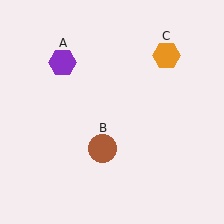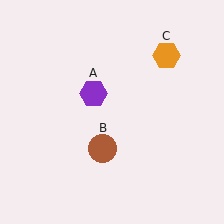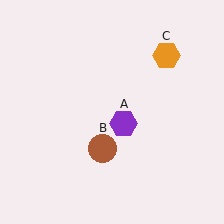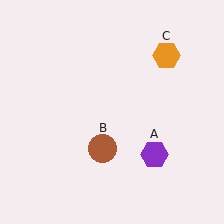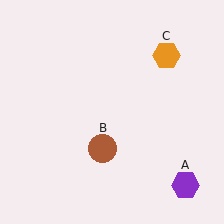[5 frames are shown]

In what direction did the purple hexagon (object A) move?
The purple hexagon (object A) moved down and to the right.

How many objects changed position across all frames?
1 object changed position: purple hexagon (object A).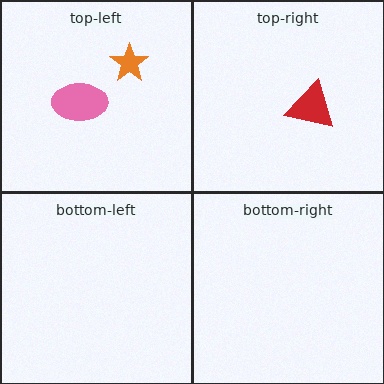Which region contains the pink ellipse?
The top-left region.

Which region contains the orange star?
The top-left region.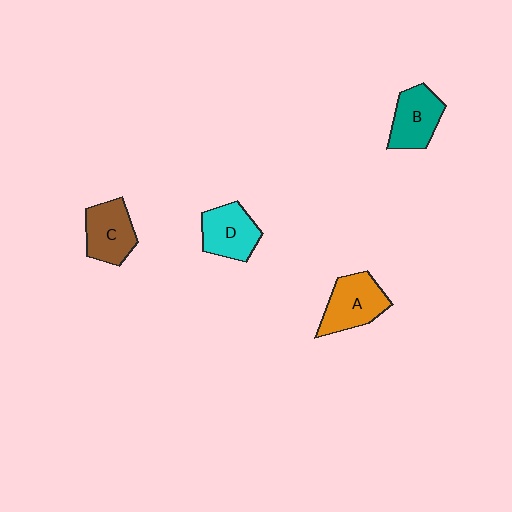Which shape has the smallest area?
Shape B (teal).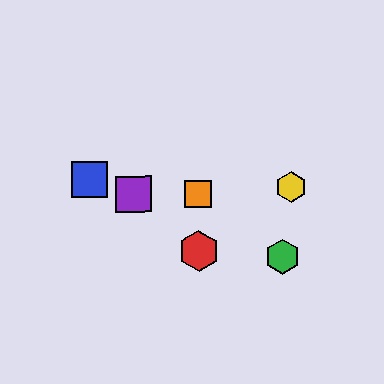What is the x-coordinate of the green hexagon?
The green hexagon is at x≈282.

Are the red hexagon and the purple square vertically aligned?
No, the red hexagon is at x≈199 and the purple square is at x≈133.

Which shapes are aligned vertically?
The red hexagon, the orange square are aligned vertically.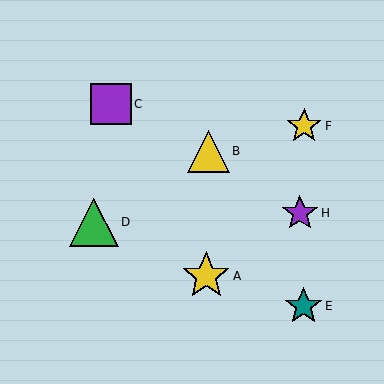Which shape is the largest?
The green triangle (labeled D) is the largest.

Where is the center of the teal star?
The center of the teal star is at (303, 306).